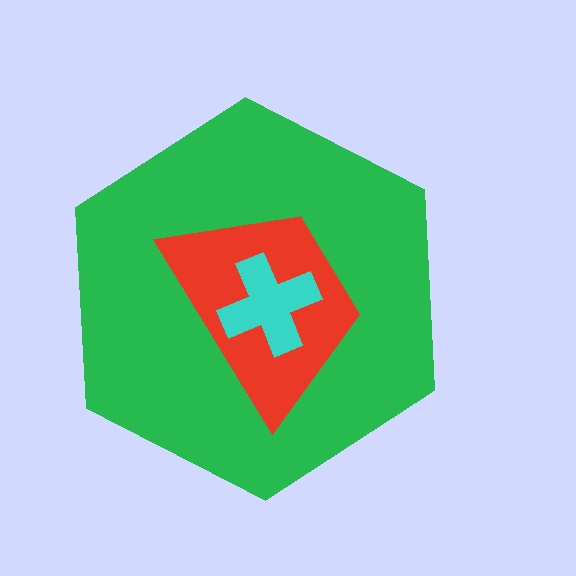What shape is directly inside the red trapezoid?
The cyan cross.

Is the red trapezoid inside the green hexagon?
Yes.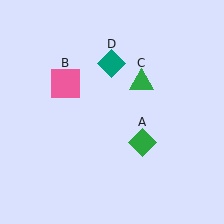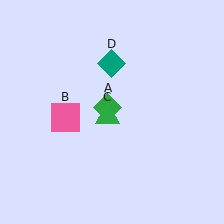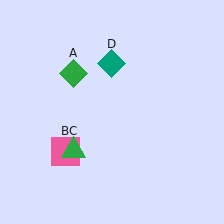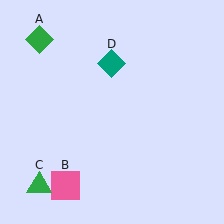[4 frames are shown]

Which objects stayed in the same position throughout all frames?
Teal diamond (object D) remained stationary.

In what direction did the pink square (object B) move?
The pink square (object B) moved down.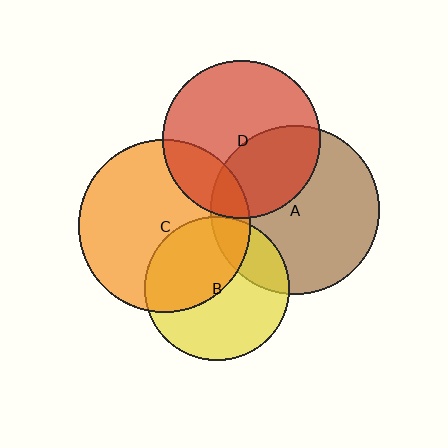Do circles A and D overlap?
Yes.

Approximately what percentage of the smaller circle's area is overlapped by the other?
Approximately 35%.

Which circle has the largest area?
Circle C (orange).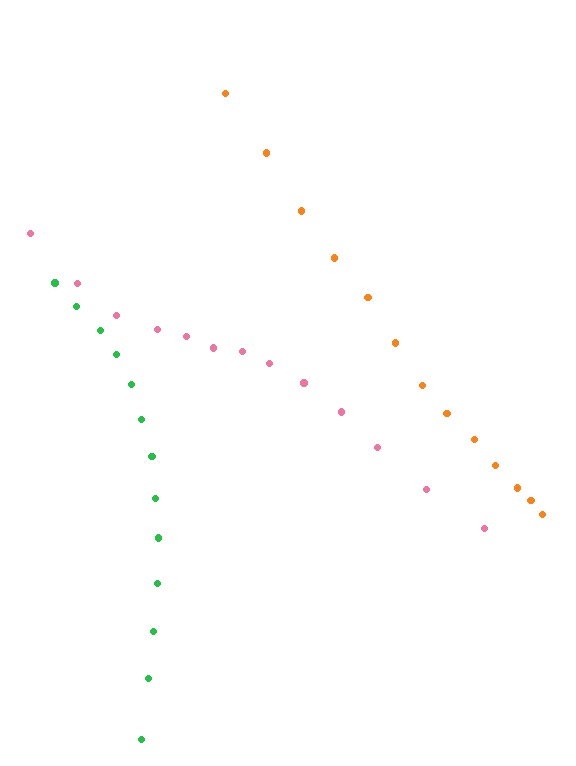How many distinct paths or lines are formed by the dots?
There are 3 distinct paths.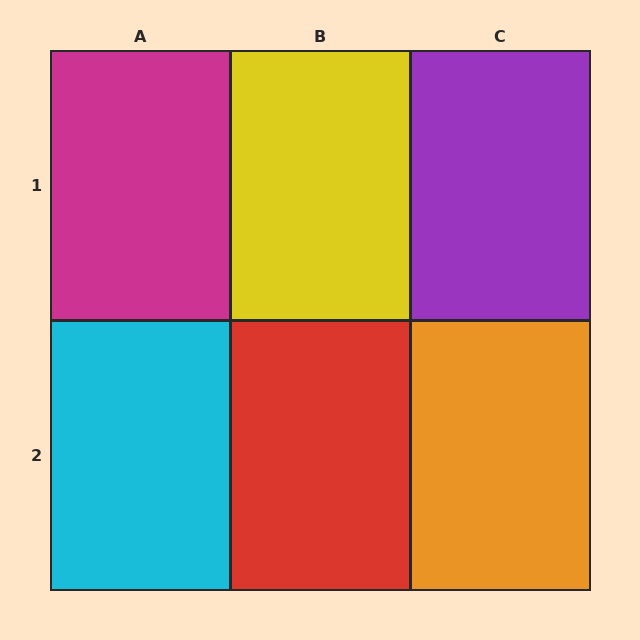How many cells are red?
1 cell is red.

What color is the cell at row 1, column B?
Yellow.